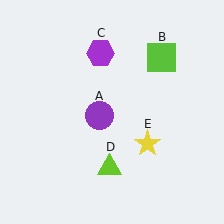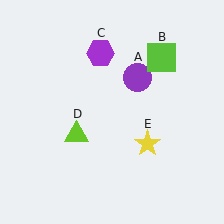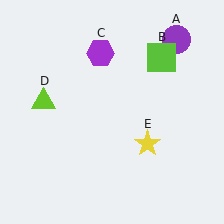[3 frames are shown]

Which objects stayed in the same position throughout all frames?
Lime square (object B) and purple hexagon (object C) and yellow star (object E) remained stationary.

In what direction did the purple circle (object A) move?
The purple circle (object A) moved up and to the right.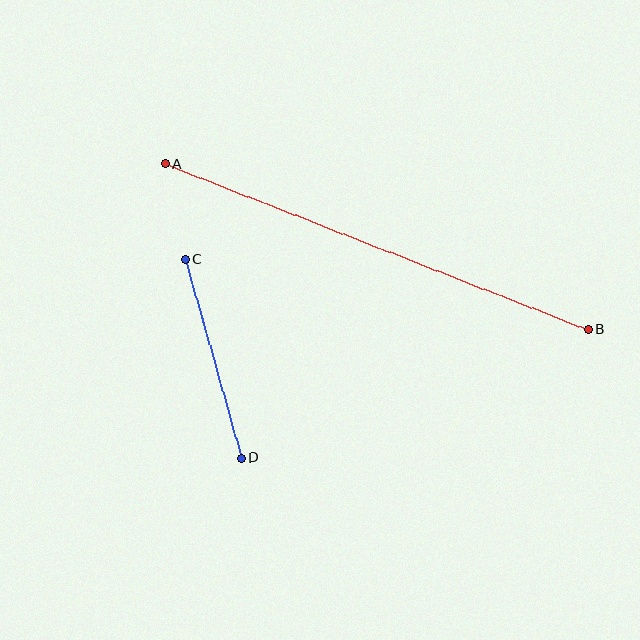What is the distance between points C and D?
The distance is approximately 207 pixels.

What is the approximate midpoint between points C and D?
The midpoint is at approximately (213, 358) pixels.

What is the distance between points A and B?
The distance is approximately 455 pixels.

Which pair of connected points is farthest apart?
Points A and B are farthest apart.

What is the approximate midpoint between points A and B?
The midpoint is at approximately (377, 247) pixels.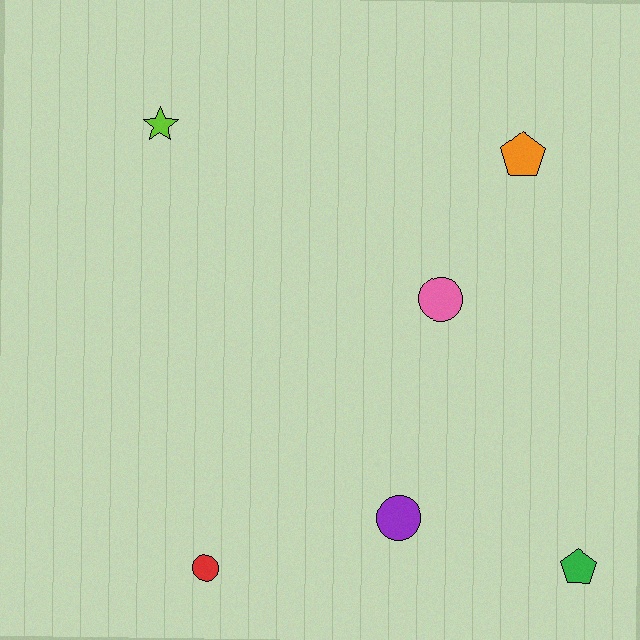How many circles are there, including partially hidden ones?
There are 3 circles.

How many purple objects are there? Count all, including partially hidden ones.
There is 1 purple object.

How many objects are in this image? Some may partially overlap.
There are 6 objects.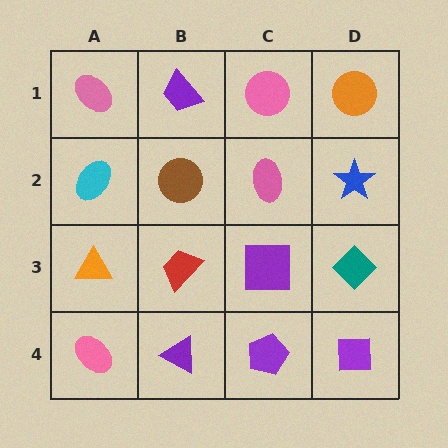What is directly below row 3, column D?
A purple square.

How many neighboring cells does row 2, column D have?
3.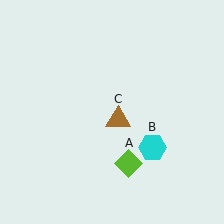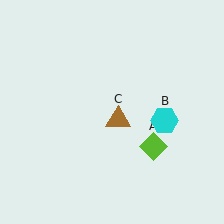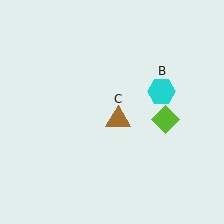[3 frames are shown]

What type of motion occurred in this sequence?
The lime diamond (object A), cyan hexagon (object B) rotated counterclockwise around the center of the scene.